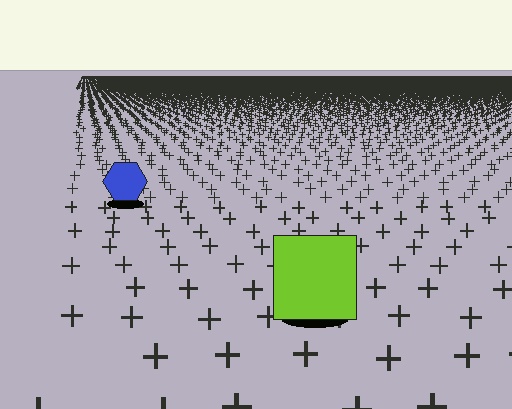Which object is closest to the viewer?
The lime square is closest. The texture marks near it are larger and more spread out.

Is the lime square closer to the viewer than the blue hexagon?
Yes. The lime square is closer — you can tell from the texture gradient: the ground texture is coarser near it.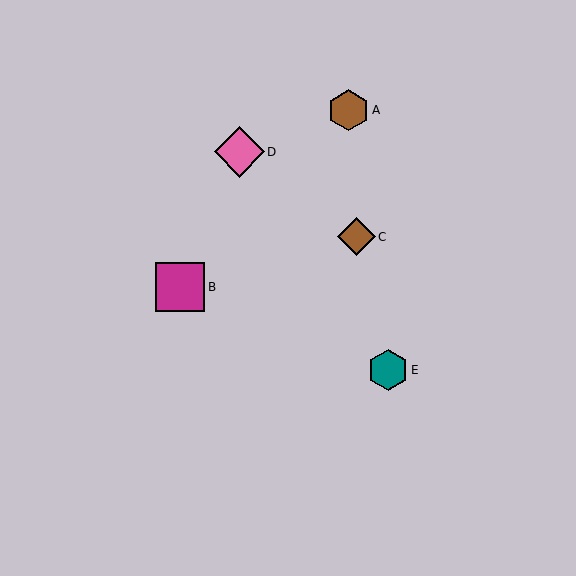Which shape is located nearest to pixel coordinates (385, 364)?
The teal hexagon (labeled E) at (388, 370) is nearest to that location.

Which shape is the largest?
The pink diamond (labeled D) is the largest.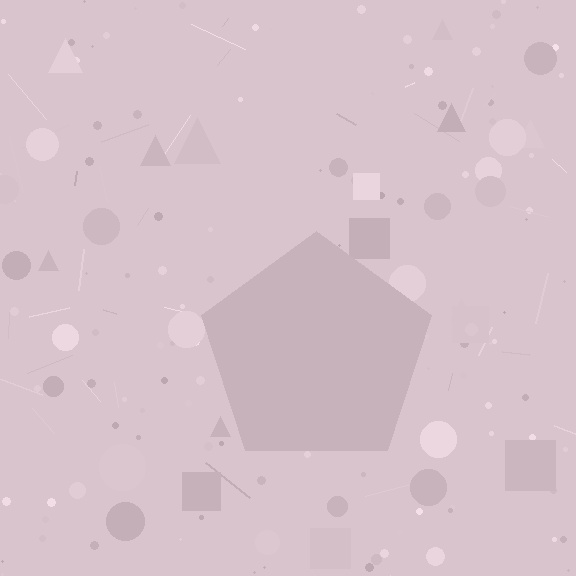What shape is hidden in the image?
A pentagon is hidden in the image.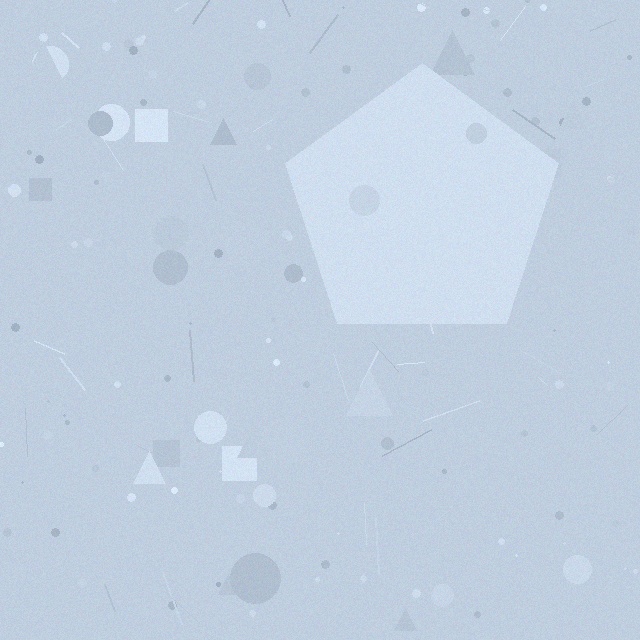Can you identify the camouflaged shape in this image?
The camouflaged shape is a pentagon.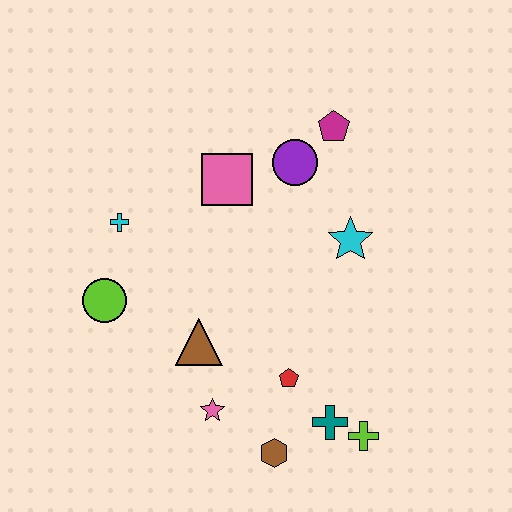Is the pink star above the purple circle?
No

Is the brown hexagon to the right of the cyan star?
No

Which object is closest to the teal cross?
The lime cross is closest to the teal cross.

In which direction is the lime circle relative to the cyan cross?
The lime circle is below the cyan cross.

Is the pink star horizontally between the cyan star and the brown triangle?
Yes